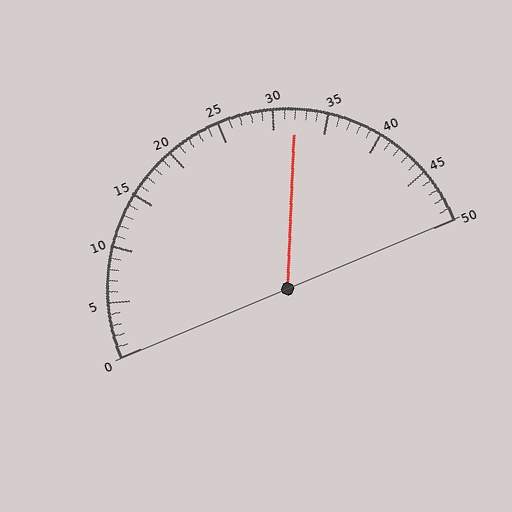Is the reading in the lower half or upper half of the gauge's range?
The reading is in the upper half of the range (0 to 50).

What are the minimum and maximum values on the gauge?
The gauge ranges from 0 to 50.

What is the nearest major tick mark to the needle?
The nearest major tick mark is 30.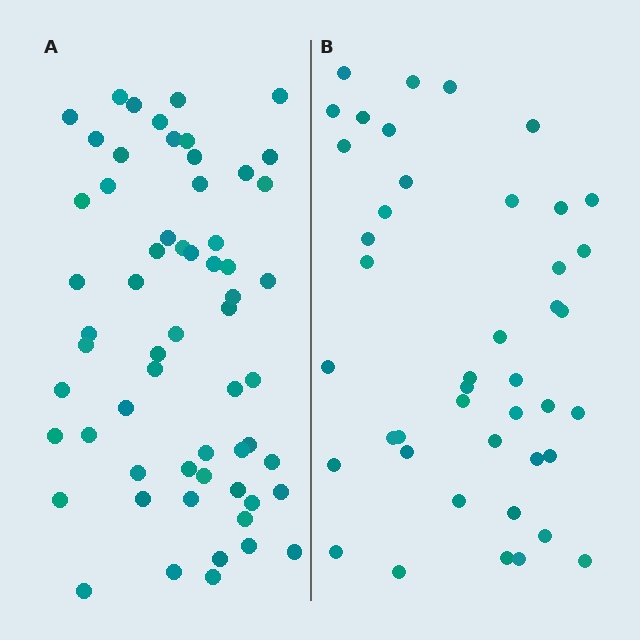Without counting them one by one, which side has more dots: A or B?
Region A (the left region) has more dots.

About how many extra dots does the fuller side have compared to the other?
Region A has approximately 15 more dots than region B.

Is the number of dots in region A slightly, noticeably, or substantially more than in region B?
Region A has noticeably more, but not dramatically so. The ratio is roughly 1.4 to 1.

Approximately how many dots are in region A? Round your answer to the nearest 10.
About 60 dots.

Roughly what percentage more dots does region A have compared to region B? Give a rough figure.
About 40% more.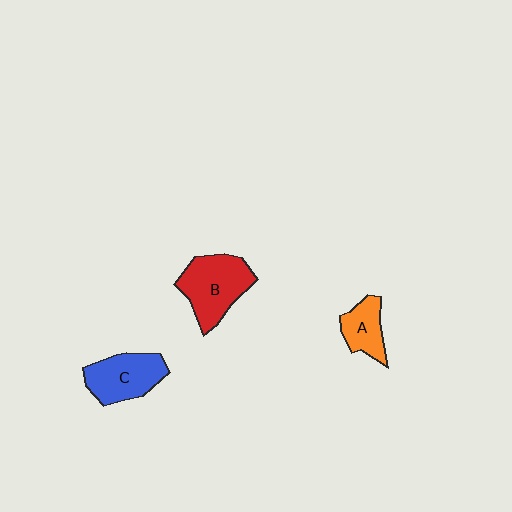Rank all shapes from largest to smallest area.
From largest to smallest: B (red), C (blue), A (orange).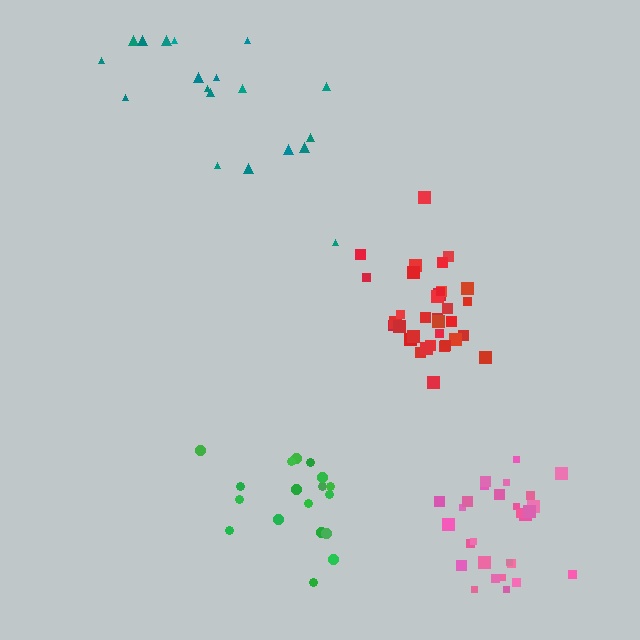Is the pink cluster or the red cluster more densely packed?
Red.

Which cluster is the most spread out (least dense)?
Teal.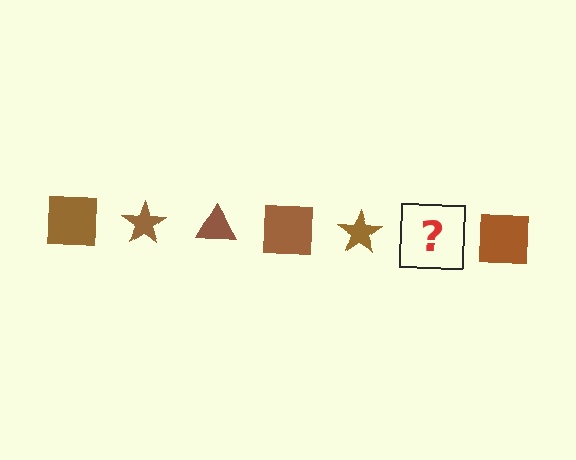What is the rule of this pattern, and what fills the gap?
The rule is that the pattern cycles through square, star, triangle shapes in brown. The gap should be filled with a brown triangle.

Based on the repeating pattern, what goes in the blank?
The blank should be a brown triangle.